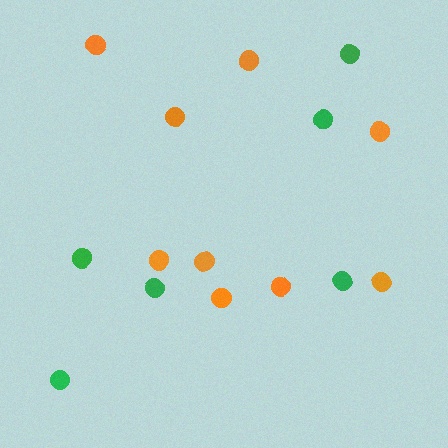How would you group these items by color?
There are 2 groups: one group of green circles (6) and one group of orange circles (9).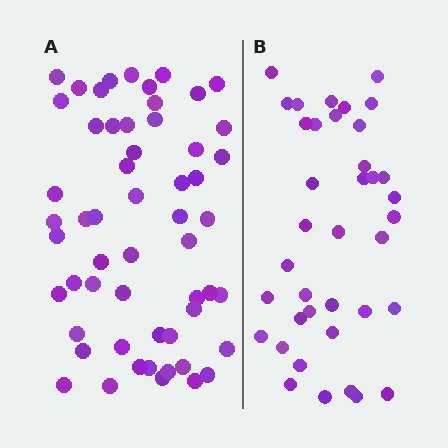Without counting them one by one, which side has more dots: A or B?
Region A (the left region) has more dots.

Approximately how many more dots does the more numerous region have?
Region A has approximately 20 more dots than region B.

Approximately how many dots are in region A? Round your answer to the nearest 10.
About 60 dots. (The exact count is 56, which rounds to 60.)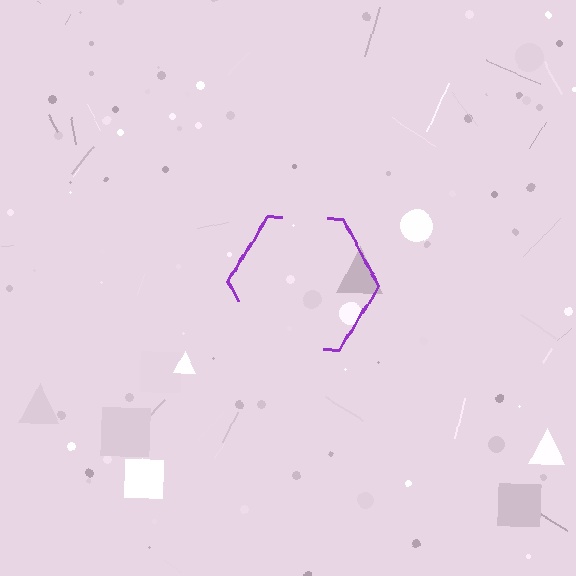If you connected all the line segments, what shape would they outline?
They would outline a hexagon.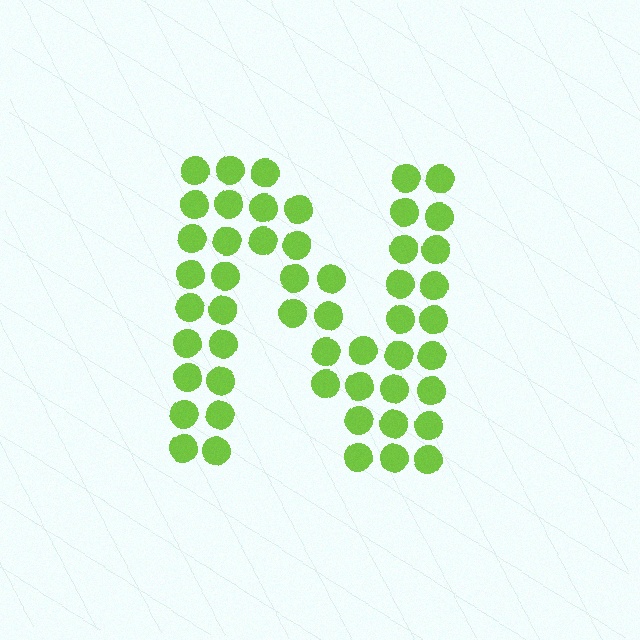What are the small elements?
The small elements are circles.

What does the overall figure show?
The overall figure shows the letter N.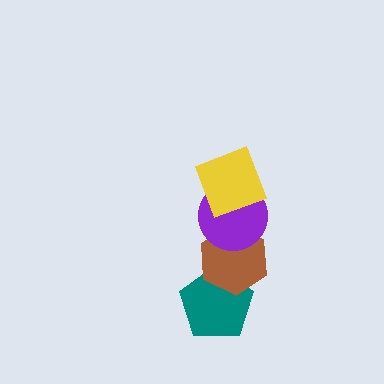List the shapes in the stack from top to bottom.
From top to bottom: the yellow square, the purple circle, the brown hexagon, the teal pentagon.